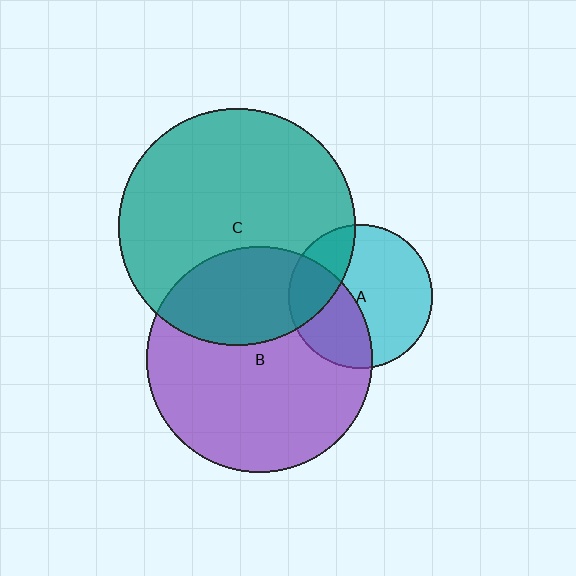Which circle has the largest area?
Circle C (teal).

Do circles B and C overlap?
Yes.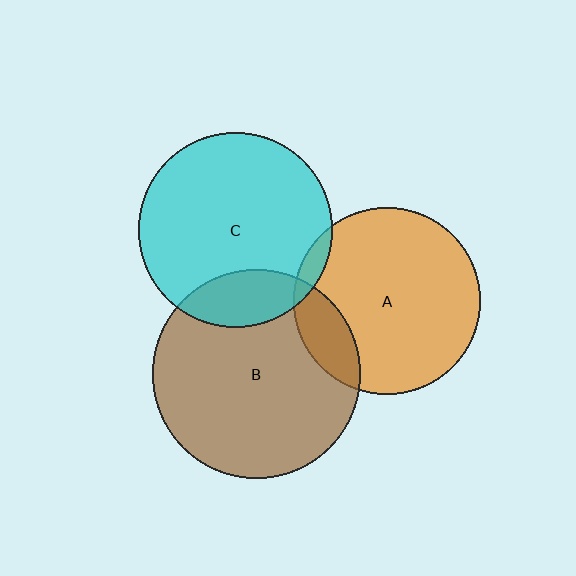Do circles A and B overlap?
Yes.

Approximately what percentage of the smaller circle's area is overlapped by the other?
Approximately 15%.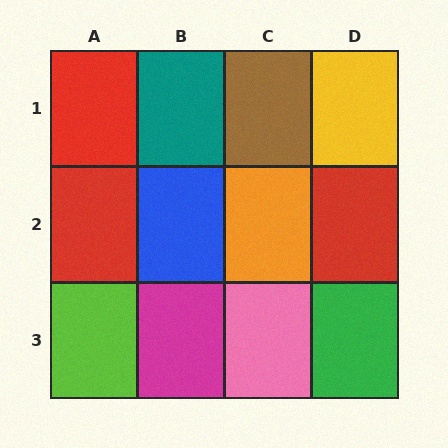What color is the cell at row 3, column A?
Lime.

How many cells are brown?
1 cell is brown.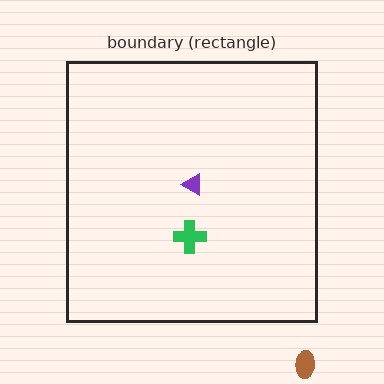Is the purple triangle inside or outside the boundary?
Inside.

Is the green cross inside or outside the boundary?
Inside.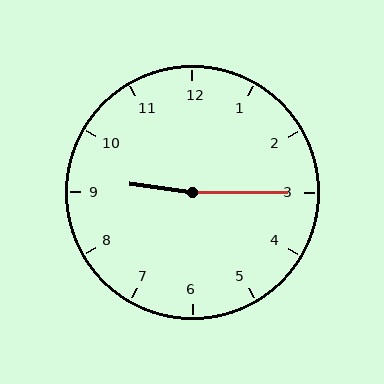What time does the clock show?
9:15.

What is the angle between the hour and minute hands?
Approximately 172 degrees.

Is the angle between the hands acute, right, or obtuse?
It is obtuse.